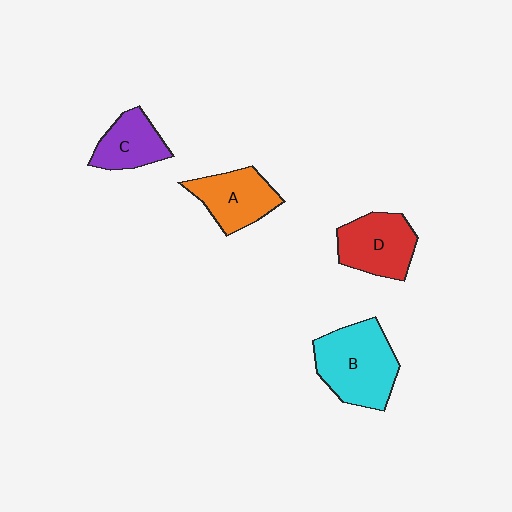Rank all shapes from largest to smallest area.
From largest to smallest: B (cyan), D (red), A (orange), C (purple).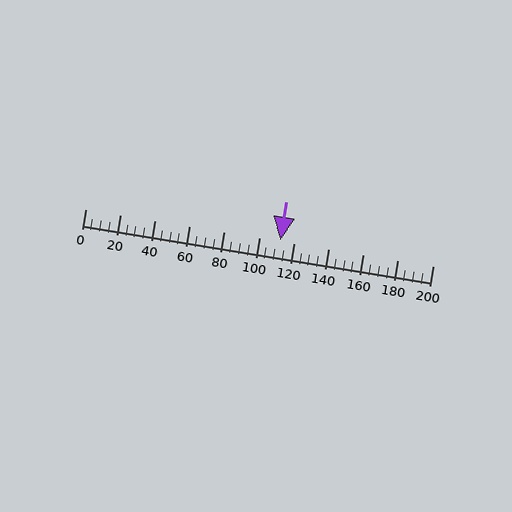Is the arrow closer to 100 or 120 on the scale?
The arrow is closer to 120.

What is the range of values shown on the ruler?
The ruler shows values from 0 to 200.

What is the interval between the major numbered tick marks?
The major tick marks are spaced 20 units apart.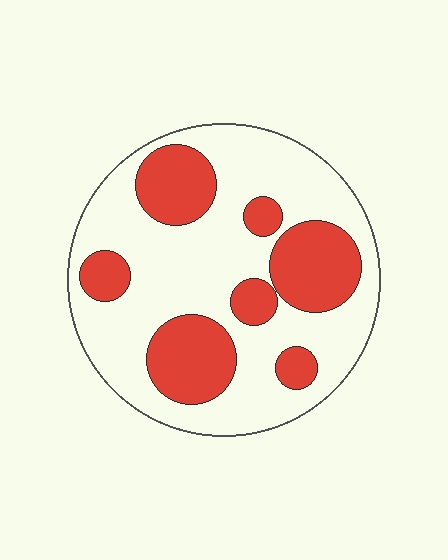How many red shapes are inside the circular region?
7.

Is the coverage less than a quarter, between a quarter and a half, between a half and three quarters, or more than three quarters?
Between a quarter and a half.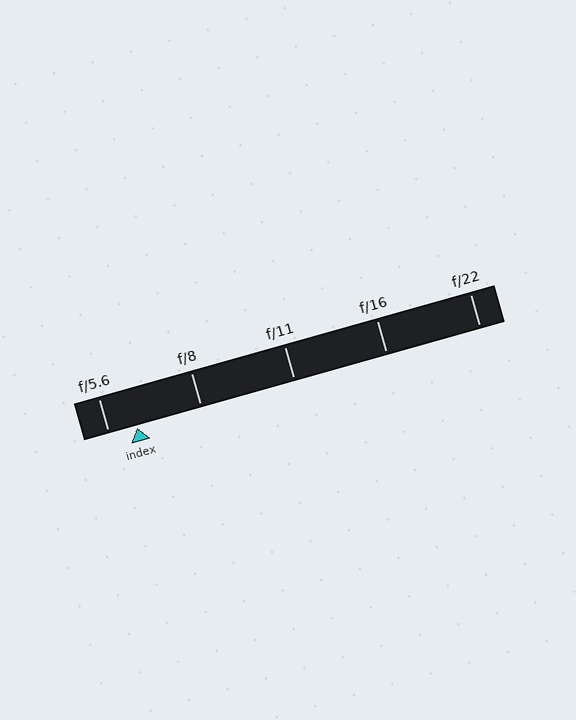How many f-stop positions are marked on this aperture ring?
There are 5 f-stop positions marked.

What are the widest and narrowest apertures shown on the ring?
The widest aperture shown is f/5.6 and the narrowest is f/22.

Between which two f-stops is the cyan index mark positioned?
The index mark is between f/5.6 and f/8.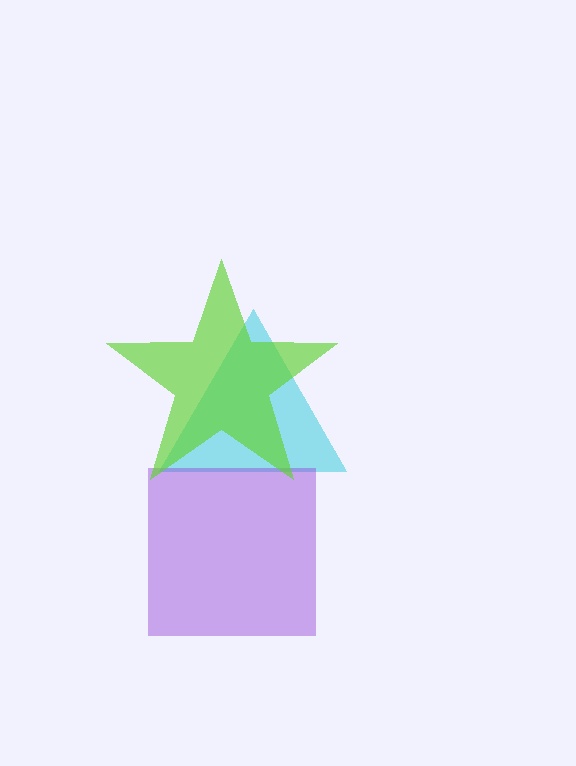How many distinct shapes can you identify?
There are 3 distinct shapes: a cyan triangle, a purple square, a lime star.